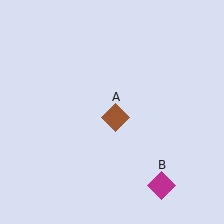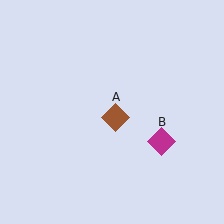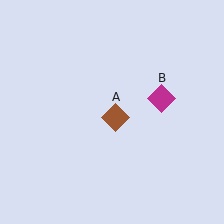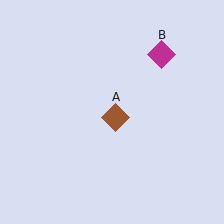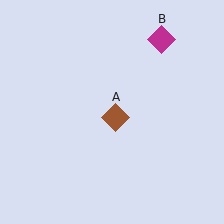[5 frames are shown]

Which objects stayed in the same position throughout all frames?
Brown diamond (object A) remained stationary.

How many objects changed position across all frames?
1 object changed position: magenta diamond (object B).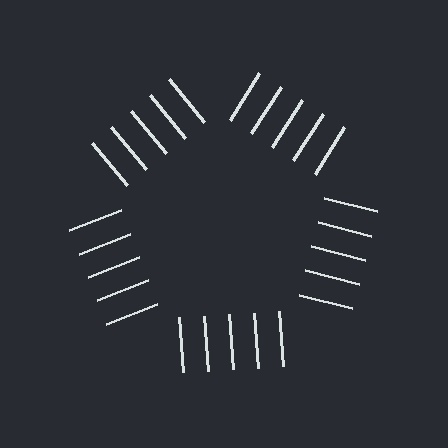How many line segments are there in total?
25 — 5 along each of the 5 edges.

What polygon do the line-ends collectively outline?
An illusory pentagon — the line segments terminate on its edges but no continuous stroke is drawn.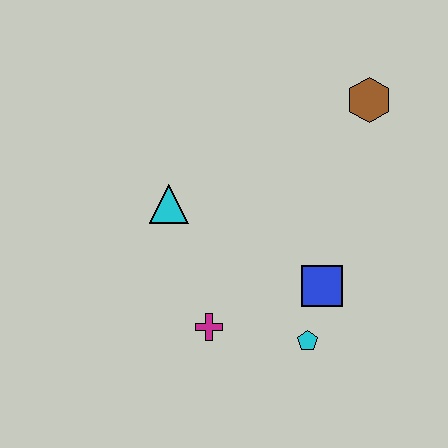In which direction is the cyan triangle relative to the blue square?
The cyan triangle is to the left of the blue square.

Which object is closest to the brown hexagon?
The blue square is closest to the brown hexagon.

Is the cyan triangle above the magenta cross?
Yes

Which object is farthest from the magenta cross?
The brown hexagon is farthest from the magenta cross.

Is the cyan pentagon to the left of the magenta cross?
No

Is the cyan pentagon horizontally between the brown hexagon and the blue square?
No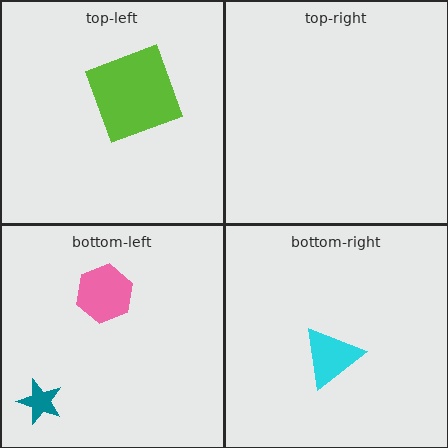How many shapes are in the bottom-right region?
1.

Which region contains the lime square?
The top-left region.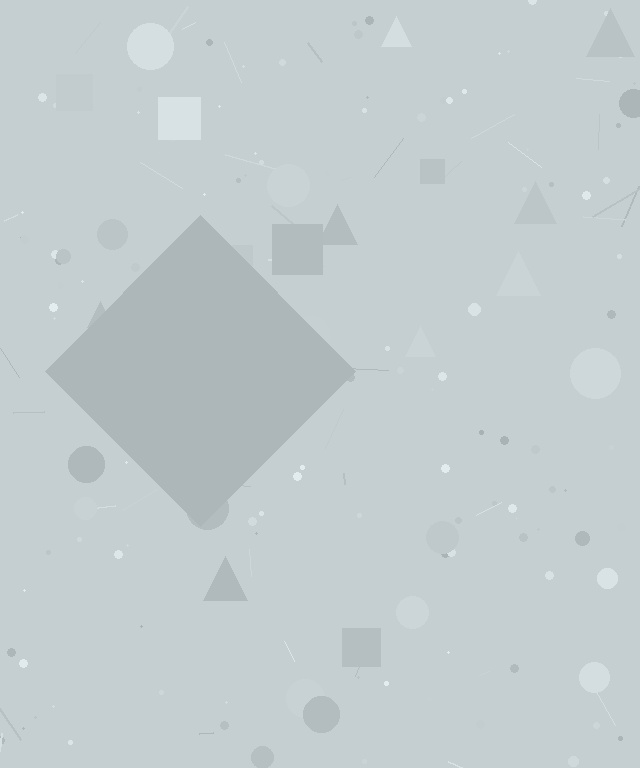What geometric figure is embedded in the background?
A diamond is embedded in the background.